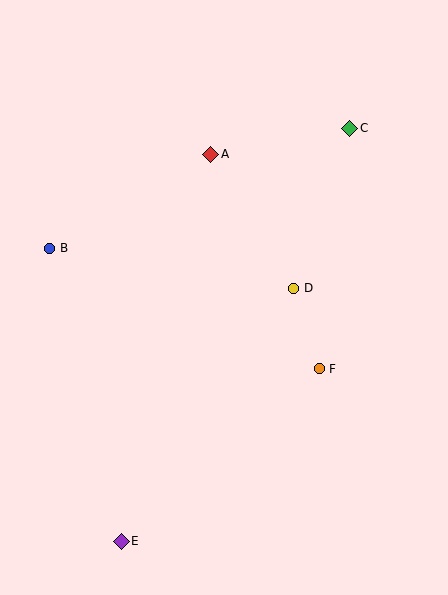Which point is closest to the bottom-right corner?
Point F is closest to the bottom-right corner.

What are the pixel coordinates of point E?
Point E is at (121, 541).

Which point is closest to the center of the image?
Point D at (294, 288) is closest to the center.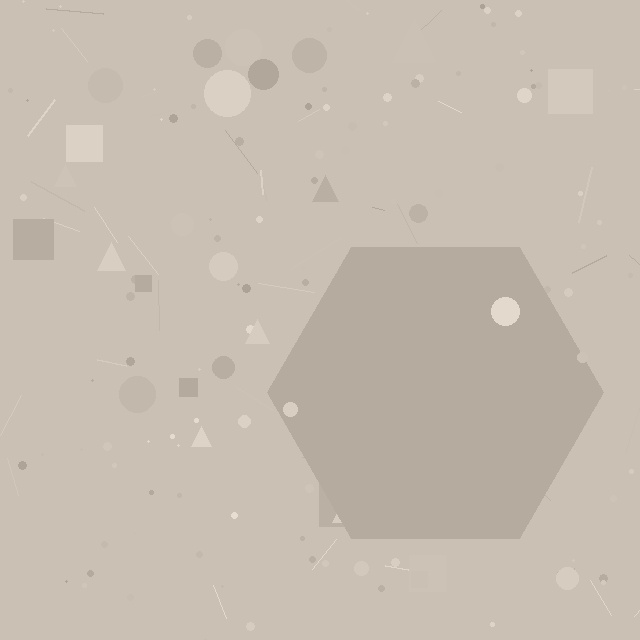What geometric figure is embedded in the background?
A hexagon is embedded in the background.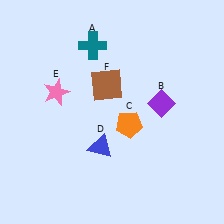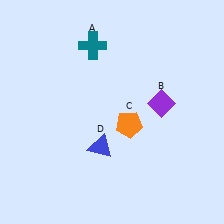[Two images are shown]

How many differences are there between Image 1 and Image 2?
There are 2 differences between the two images.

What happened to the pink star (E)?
The pink star (E) was removed in Image 2. It was in the top-left area of Image 1.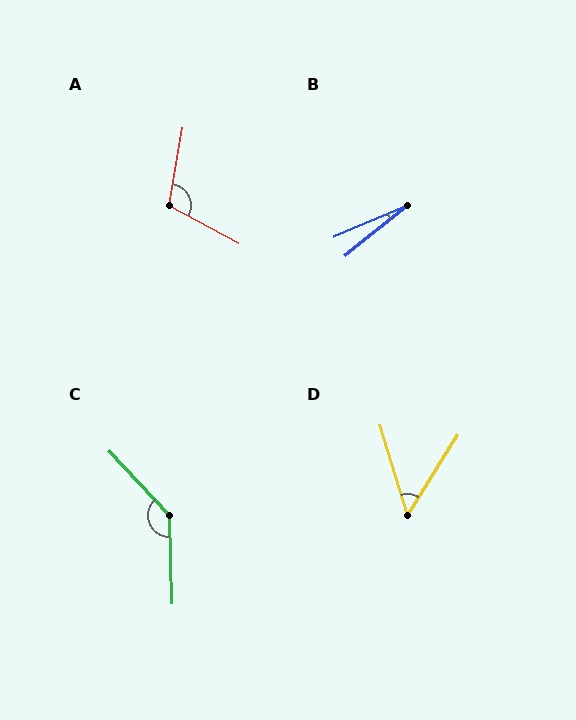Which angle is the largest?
C, at approximately 138 degrees.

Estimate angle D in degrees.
Approximately 49 degrees.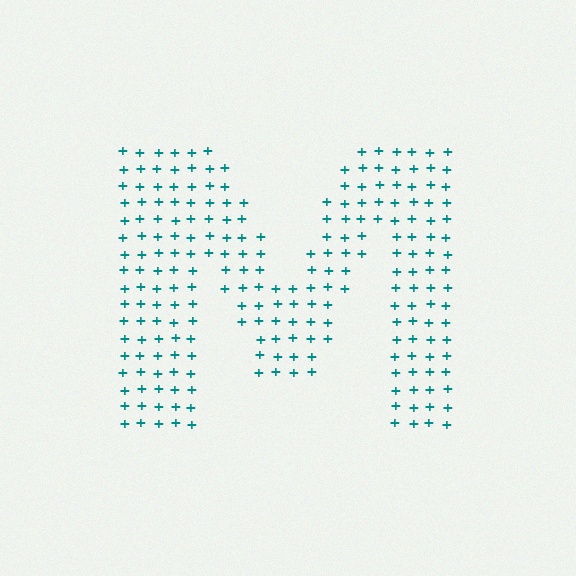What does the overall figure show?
The overall figure shows the letter M.